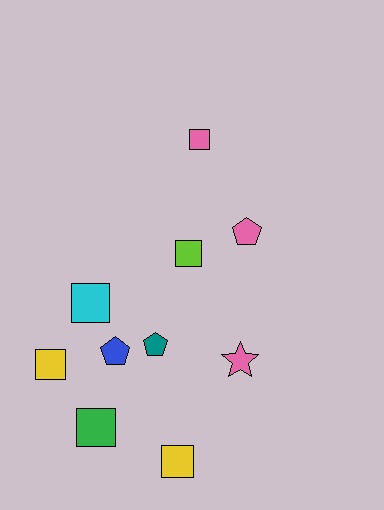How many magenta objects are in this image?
There are no magenta objects.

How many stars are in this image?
There is 1 star.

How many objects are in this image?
There are 10 objects.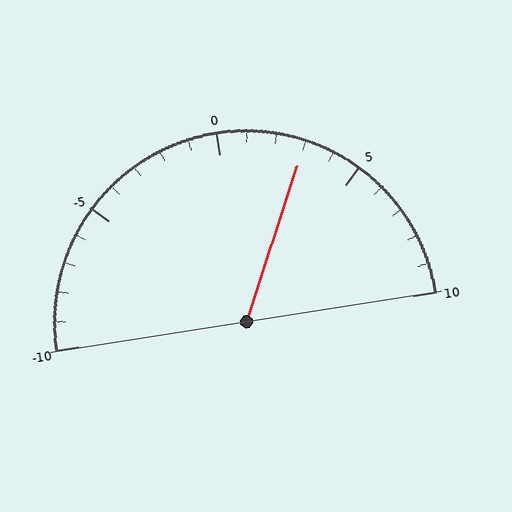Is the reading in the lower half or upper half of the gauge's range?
The reading is in the upper half of the range (-10 to 10).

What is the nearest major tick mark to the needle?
The nearest major tick mark is 5.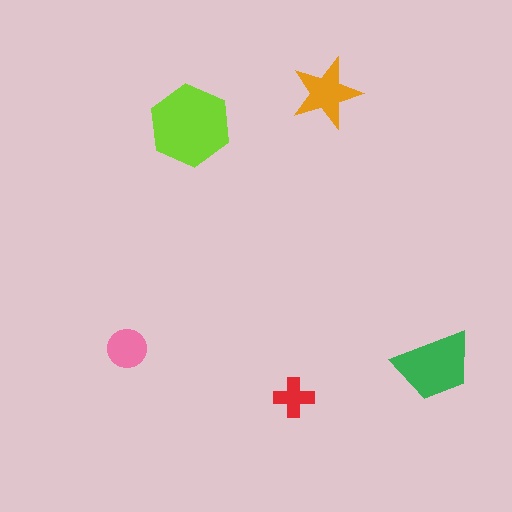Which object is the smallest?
The red cross.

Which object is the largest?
The lime hexagon.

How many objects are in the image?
There are 5 objects in the image.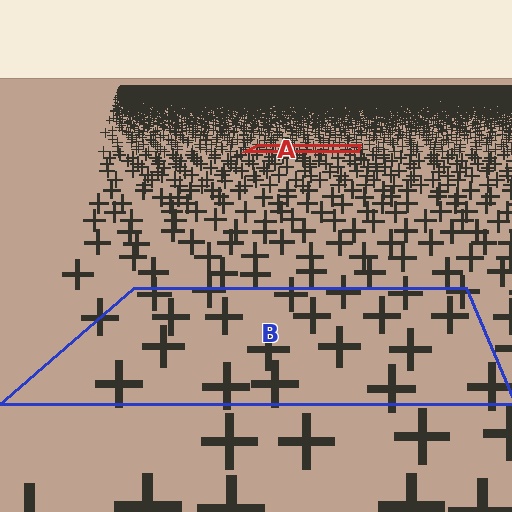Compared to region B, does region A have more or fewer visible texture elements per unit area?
Region A has more texture elements per unit area — they are packed more densely because it is farther away.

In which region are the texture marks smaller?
The texture marks are smaller in region A, because it is farther away.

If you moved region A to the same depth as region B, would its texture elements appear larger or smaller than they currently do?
They would appear larger. At a closer depth, the same texture elements are projected at a bigger on-screen size.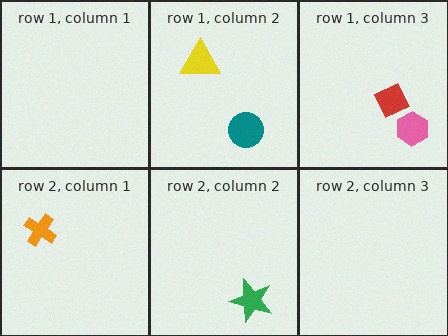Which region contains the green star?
The row 2, column 2 region.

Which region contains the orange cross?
The row 2, column 1 region.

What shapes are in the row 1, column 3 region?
The pink hexagon, the red diamond.